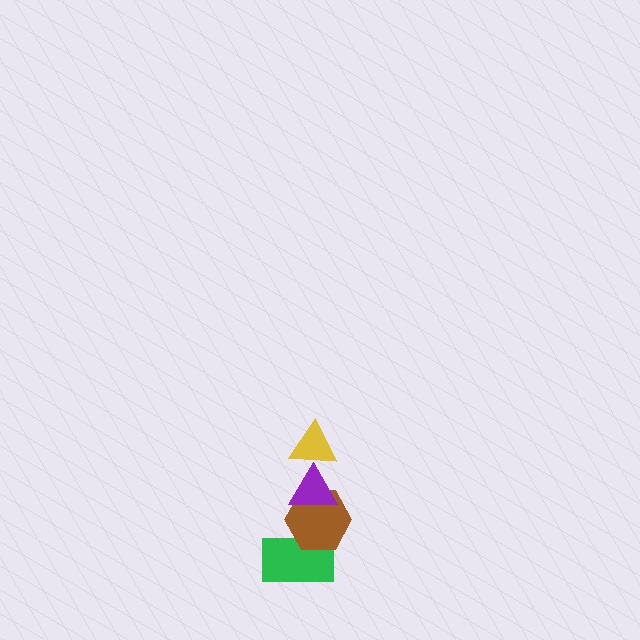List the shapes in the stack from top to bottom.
From top to bottom: the yellow triangle, the purple triangle, the brown hexagon, the green rectangle.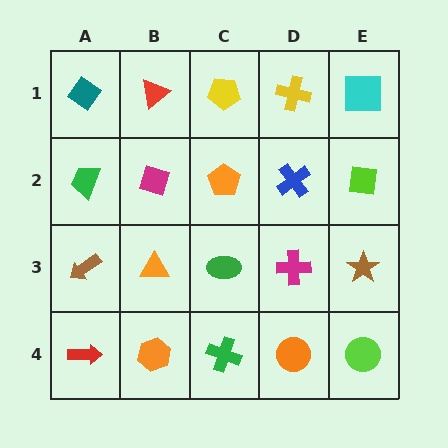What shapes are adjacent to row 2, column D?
A yellow cross (row 1, column D), a magenta cross (row 3, column D), an orange pentagon (row 2, column C), a lime square (row 2, column E).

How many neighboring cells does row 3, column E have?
3.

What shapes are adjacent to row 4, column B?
An orange triangle (row 3, column B), a red arrow (row 4, column A), a green cross (row 4, column C).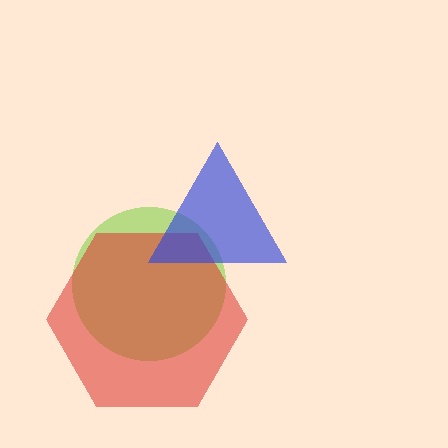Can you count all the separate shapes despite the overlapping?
Yes, there are 3 separate shapes.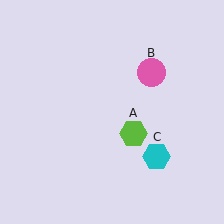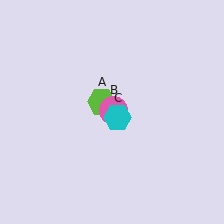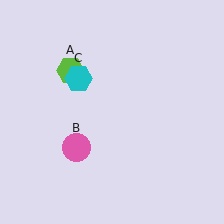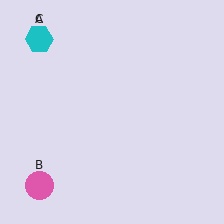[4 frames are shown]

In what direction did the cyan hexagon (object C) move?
The cyan hexagon (object C) moved up and to the left.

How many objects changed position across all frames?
3 objects changed position: lime hexagon (object A), pink circle (object B), cyan hexagon (object C).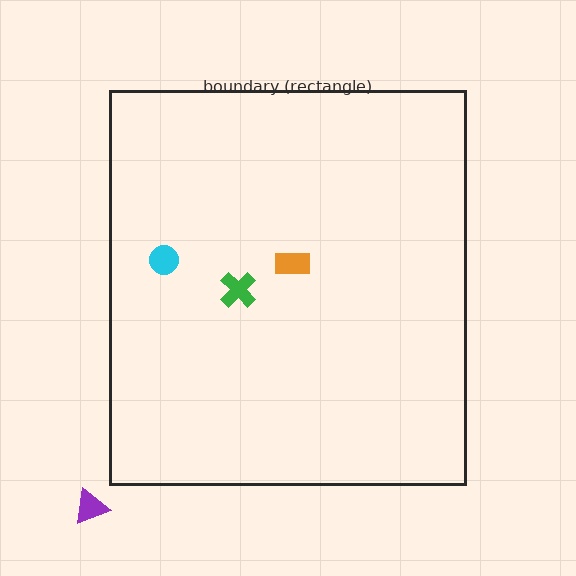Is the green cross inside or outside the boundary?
Inside.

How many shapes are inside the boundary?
3 inside, 1 outside.